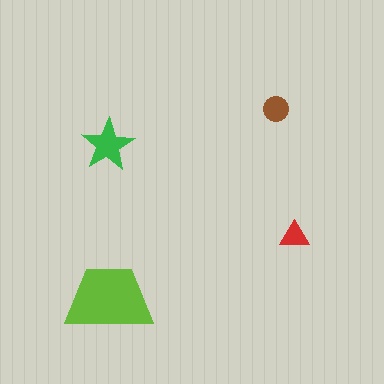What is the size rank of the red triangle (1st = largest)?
4th.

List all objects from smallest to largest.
The red triangle, the brown circle, the green star, the lime trapezoid.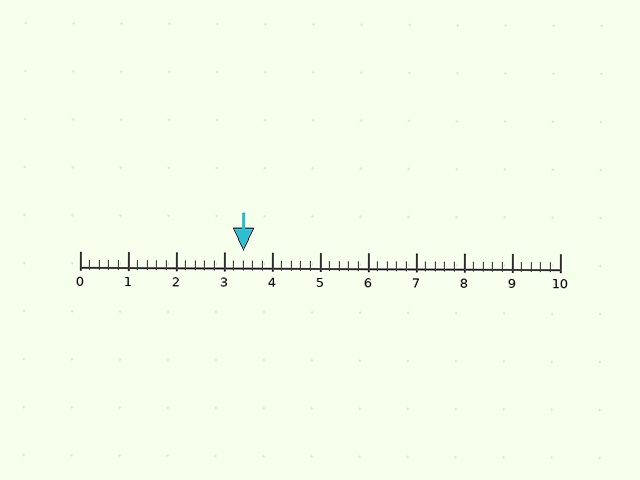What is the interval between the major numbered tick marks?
The major tick marks are spaced 1 units apart.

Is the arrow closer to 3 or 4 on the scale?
The arrow is closer to 3.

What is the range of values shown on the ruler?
The ruler shows values from 0 to 10.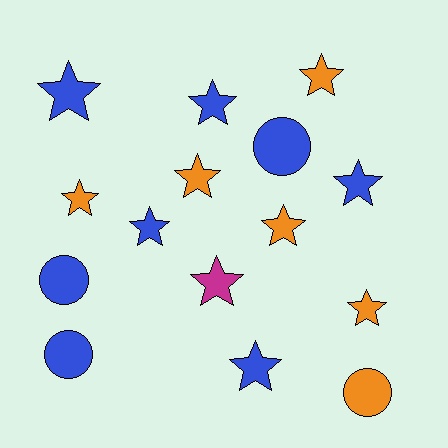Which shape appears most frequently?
Star, with 11 objects.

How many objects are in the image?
There are 15 objects.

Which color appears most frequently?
Blue, with 8 objects.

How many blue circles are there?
There are 3 blue circles.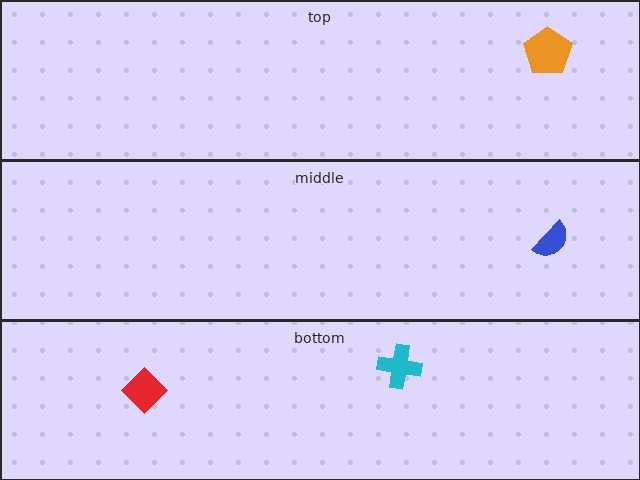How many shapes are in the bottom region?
2.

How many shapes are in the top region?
1.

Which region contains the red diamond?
The bottom region.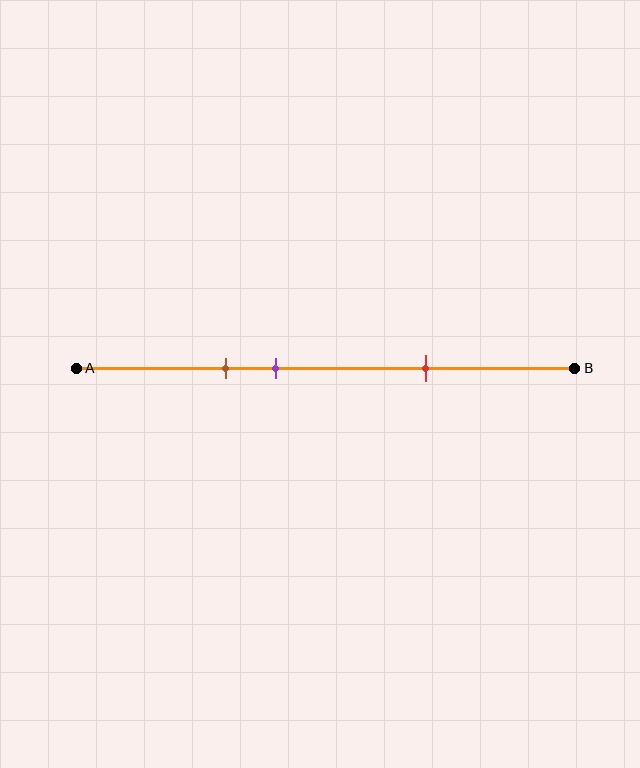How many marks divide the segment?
There are 3 marks dividing the segment.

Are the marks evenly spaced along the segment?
No, the marks are not evenly spaced.